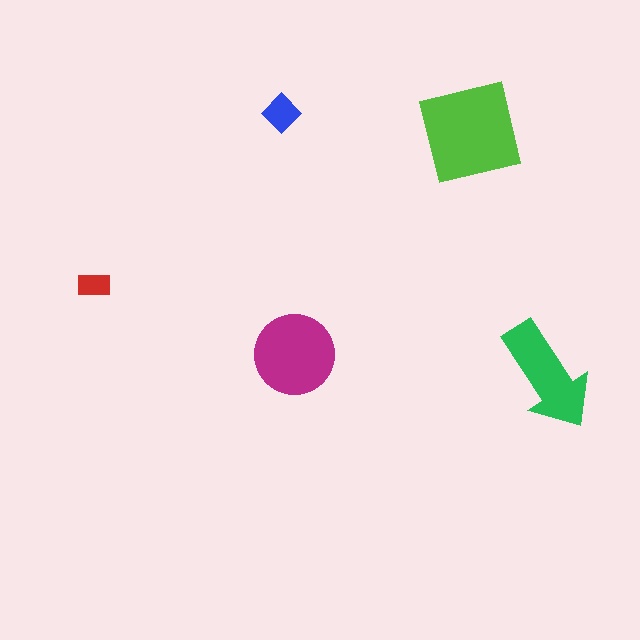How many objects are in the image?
There are 5 objects in the image.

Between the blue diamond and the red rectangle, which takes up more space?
The blue diamond.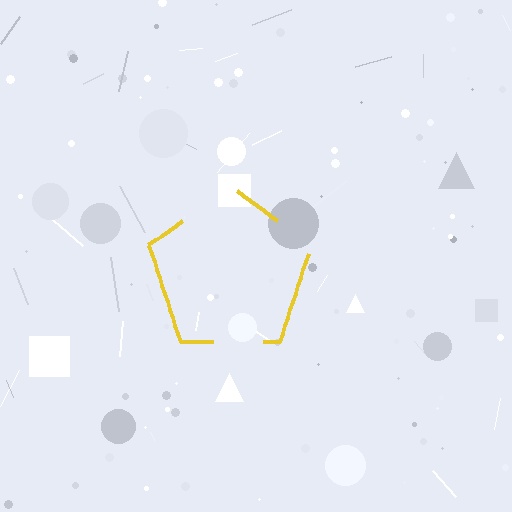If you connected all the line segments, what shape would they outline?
They would outline a pentagon.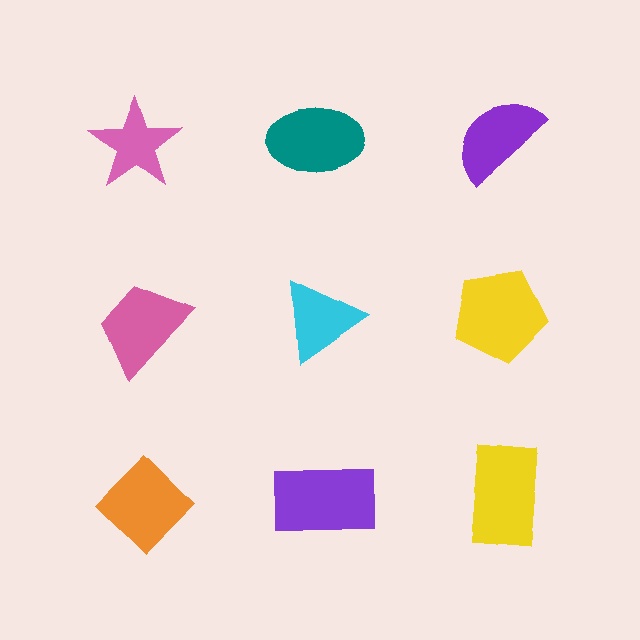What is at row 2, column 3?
A yellow pentagon.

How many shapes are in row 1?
3 shapes.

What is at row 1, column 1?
A pink star.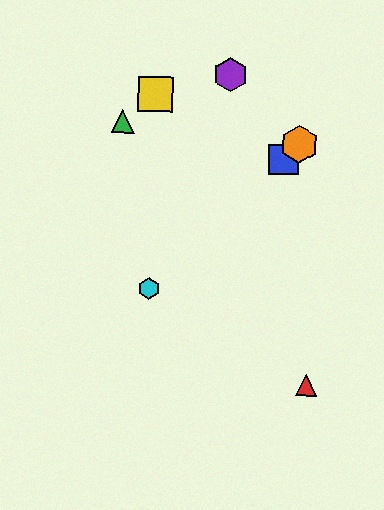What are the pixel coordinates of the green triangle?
The green triangle is at (122, 121).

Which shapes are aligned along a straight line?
The blue square, the orange hexagon, the cyan hexagon are aligned along a straight line.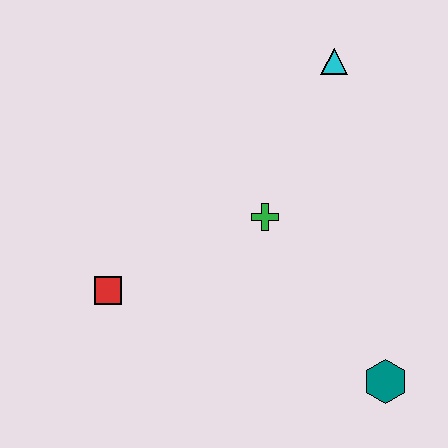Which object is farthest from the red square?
The cyan triangle is farthest from the red square.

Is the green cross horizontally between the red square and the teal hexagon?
Yes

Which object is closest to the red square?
The green cross is closest to the red square.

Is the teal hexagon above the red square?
No